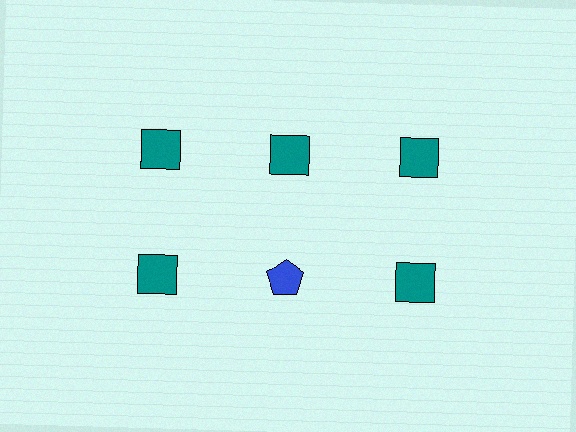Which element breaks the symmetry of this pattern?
The blue pentagon in the second row, second from left column breaks the symmetry. All other shapes are teal squares.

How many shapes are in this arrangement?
There are 6 shapes arranged in a grid pattern.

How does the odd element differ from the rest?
It differs in both color (blue instead of teal) and shape (pentagon instead of square).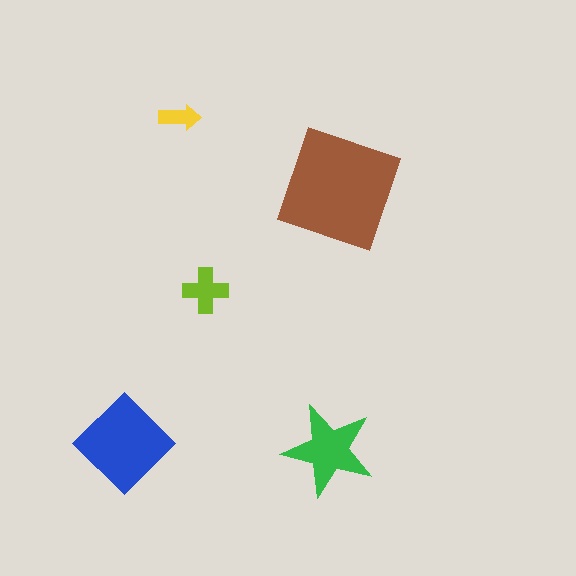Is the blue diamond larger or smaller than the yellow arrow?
Larger.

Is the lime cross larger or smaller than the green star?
Smaller.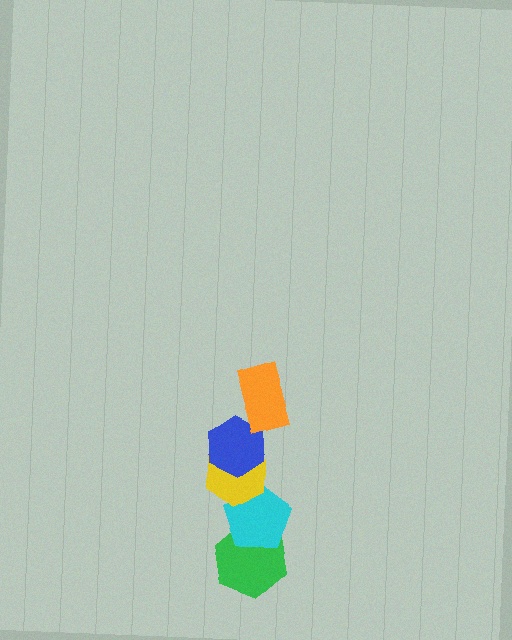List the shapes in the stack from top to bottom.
From top to bottom: the orange rectangle, the blue hexagon, the yellow hexagon, the cyan pentagon, the green hexagon.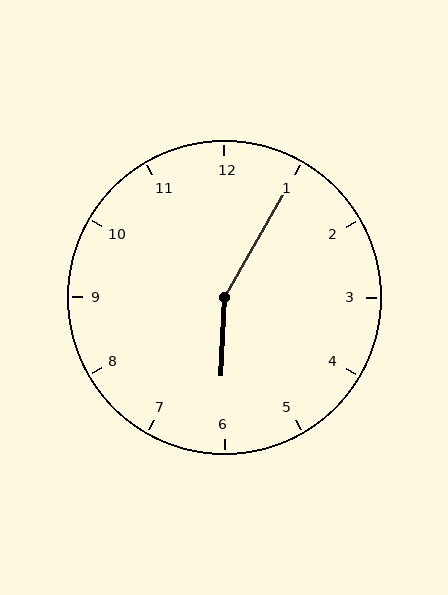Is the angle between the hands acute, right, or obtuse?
It is obtuse.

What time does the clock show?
6:05.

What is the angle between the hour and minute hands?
Approximately 152 degrees.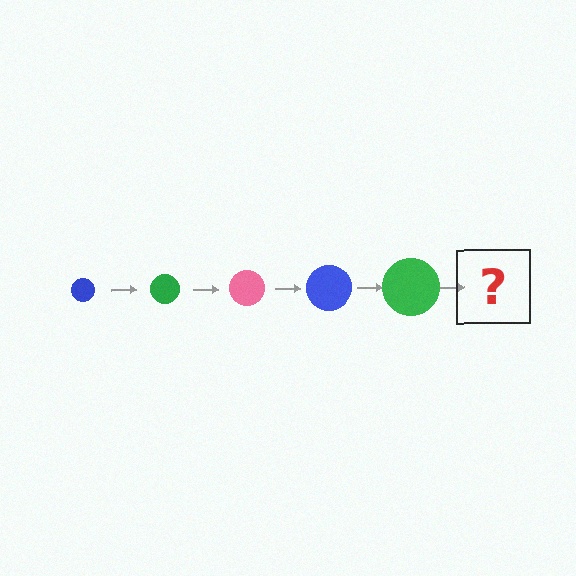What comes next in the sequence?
The next element should be a pink circle, larger than the previous one.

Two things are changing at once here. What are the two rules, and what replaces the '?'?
The two rules are that the circle grows larger each step and the color cycles through blue, green, and pink. The '?' should be a pink circle, larger than the previous one.